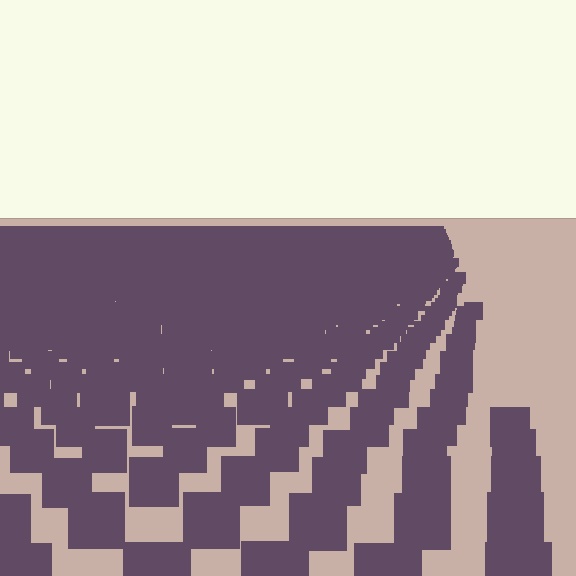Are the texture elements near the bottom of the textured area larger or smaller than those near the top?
Larger. Near the bottom, elements are closer to the viewer and appear at a bigger on-screen size.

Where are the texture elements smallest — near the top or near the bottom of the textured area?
Near the top.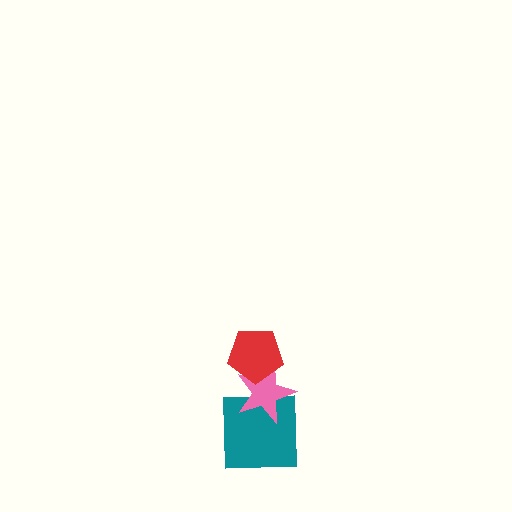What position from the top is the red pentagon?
The red pentagon is 1st from the top.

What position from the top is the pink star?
The pink star is 2nd from the top.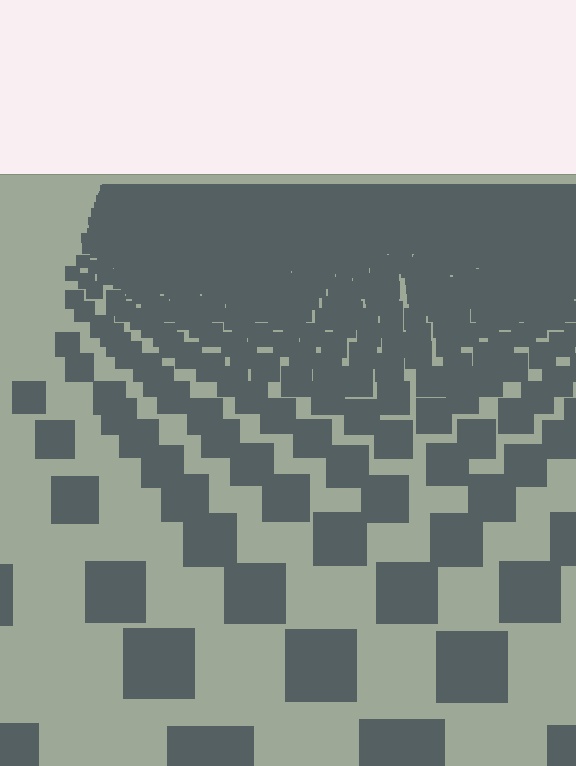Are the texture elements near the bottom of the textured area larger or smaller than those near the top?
Larger. Near the bottom, elements are closer to the viewer and appear at a bigger on-screen size.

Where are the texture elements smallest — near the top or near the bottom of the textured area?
Near the top.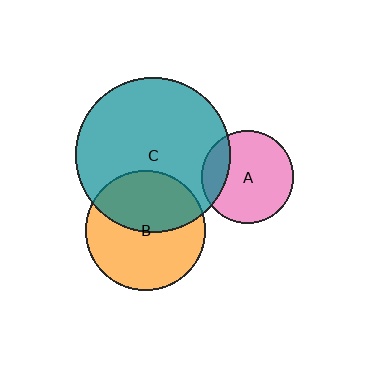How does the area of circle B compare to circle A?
Approximately 1.7 times.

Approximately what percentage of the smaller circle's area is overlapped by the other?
Approximately 45%.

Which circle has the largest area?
Circle C (teal).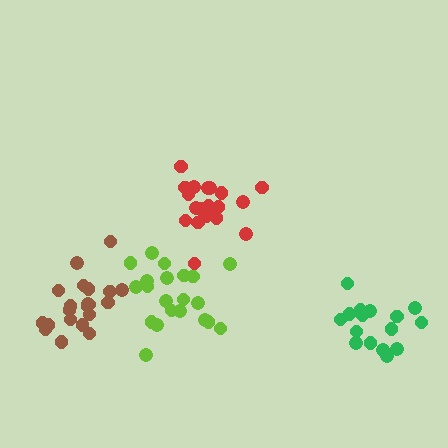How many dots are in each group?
Group 1: 16 dots, Group 2: 21 dots, Group 3: 21 dots, Group 4: 21 dots (79 total).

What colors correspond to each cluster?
The clusters are colored: green, brown, lime, red.